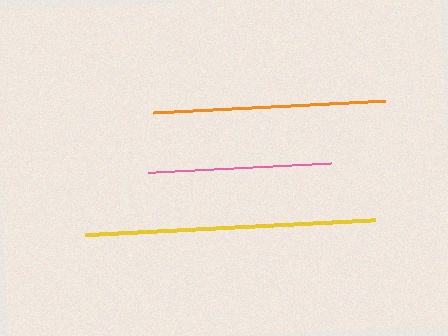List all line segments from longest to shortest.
From longest to shortest: yellow, orange, pink.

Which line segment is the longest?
The yellow line is the longest at approximately 290 pixels.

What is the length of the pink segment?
The pink segment is approximately 184 pixels long.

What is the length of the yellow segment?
The yellow segment is approximately 290 pixels long.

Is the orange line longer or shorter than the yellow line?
The yellow line is longer than the orange line.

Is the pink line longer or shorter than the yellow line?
The yellow line is longer than the pink line.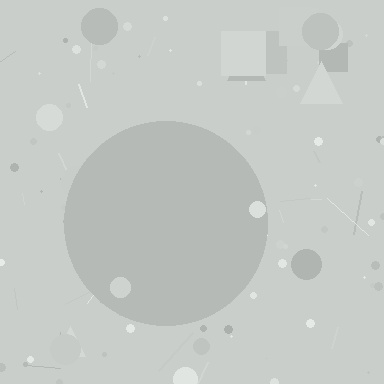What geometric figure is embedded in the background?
A circle is embedded in the background.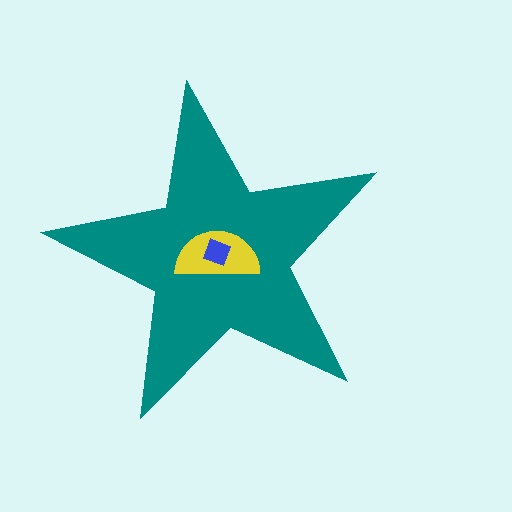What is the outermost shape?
The teal star.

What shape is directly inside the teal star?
The yellow semicircle.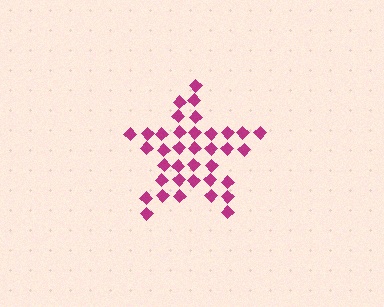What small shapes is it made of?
It is made of small diamonds.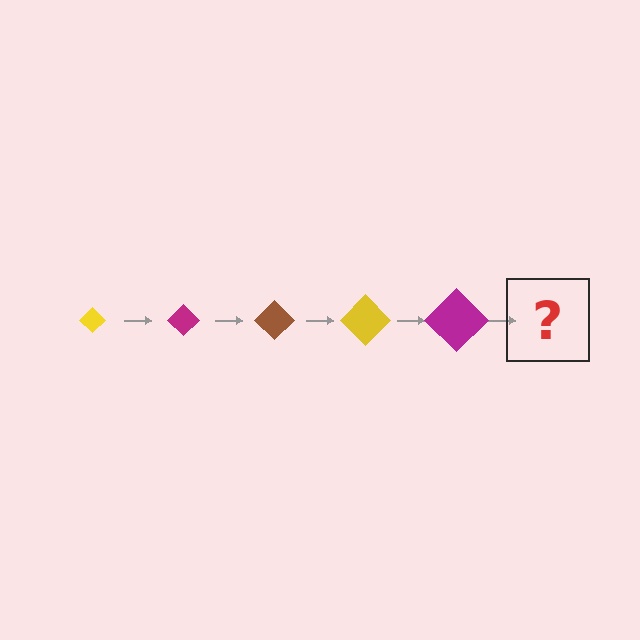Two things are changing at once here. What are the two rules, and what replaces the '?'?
The two rules are that the diamond grows larger each step and the color cycles through yellow, magenta, and brown. The '?' should be a brown diamond, larger than the previous one.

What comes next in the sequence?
The next element should be a brown diamond, larger than the previous one.